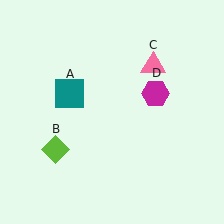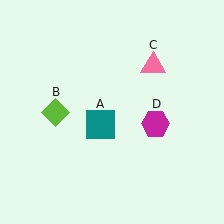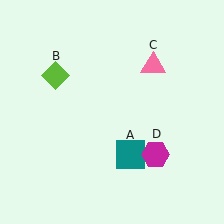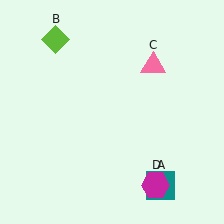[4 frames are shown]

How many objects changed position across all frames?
3 objects changed position: teal square (object A), lime diamond (object B), magenta hexagon (object D).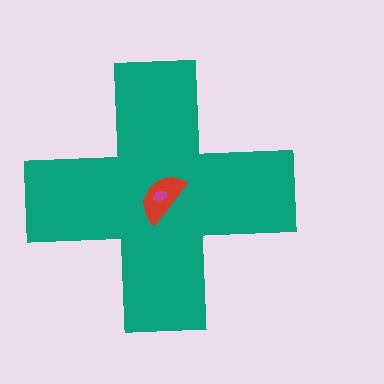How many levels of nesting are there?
3.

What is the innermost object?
The magenta ellipse.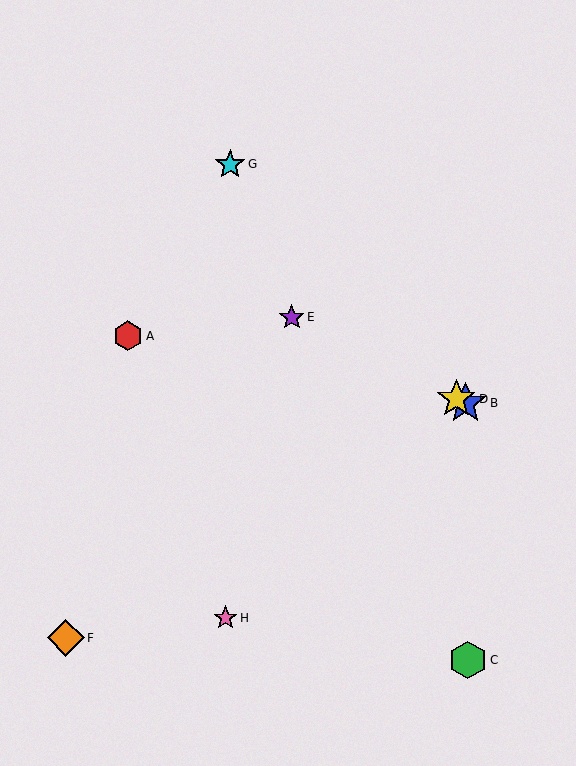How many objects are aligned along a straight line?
3 objects (B, D, E) are aligned along a straight line.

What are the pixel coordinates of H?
Object H is at (226, 618).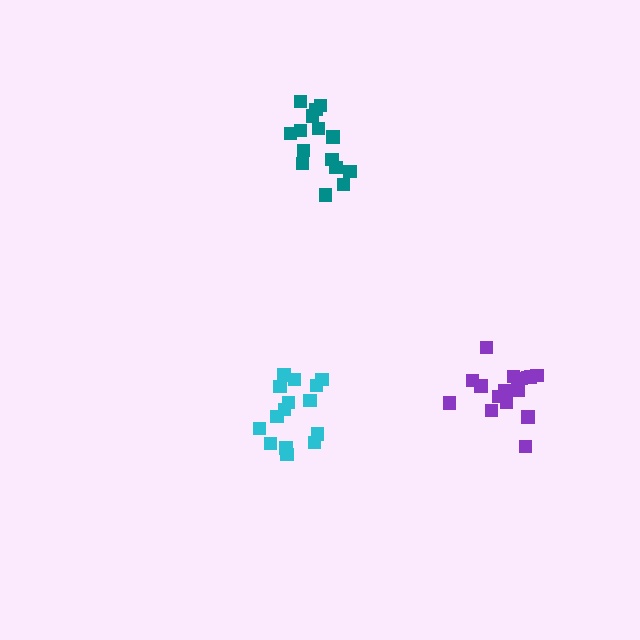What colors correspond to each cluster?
The clusters are colored: cyan, teal, purple.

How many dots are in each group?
Group 1: 15 dots, Group 2: 15 dots, Group 3: 16 dots (46 total).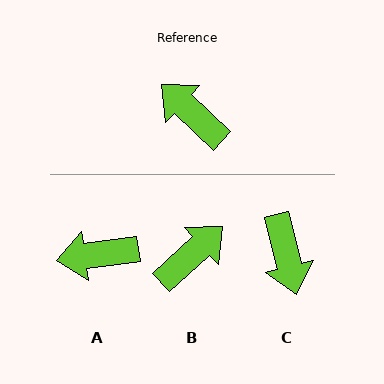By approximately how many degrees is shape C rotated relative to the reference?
Approximately 147 degrees counter-clockwise.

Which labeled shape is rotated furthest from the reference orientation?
C, about 147 degrees away.